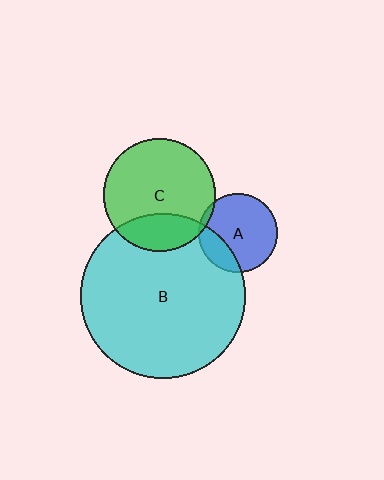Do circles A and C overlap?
Yes.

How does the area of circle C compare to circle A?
Approximately 2.1 times.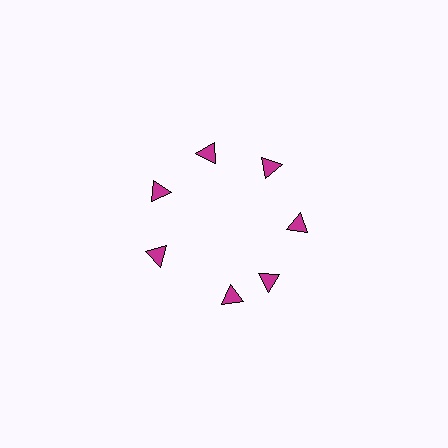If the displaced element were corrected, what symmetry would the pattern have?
It would have 7-fold rotational symmetry — the pattern would map onto itself every 51 degrees.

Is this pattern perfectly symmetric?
No. The 7 magenta triangles are arranged in a ring, but one element near the 6 o'clock position is rotated out of alignment along the ring, breaking the 7-fold rotational symmetry.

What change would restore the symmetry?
The symmetry would be restored by rotating it back into even spacing with its neighbors so that all 7 triangles sit at equal angles and equal distance from the center.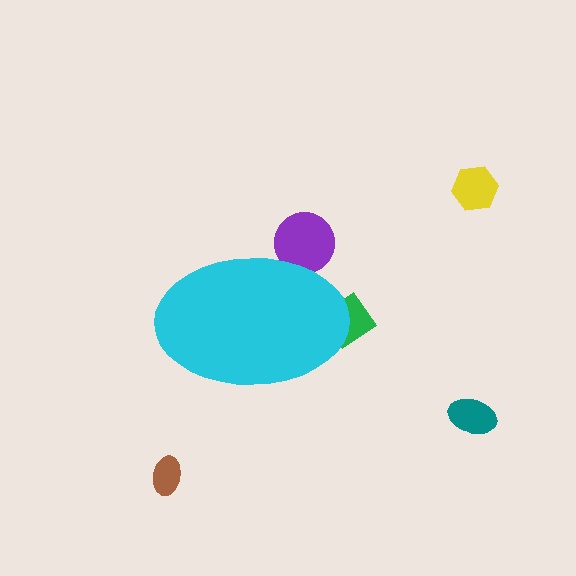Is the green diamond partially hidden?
Yes, the green diamond is partially hidden behind the cyan ellipse.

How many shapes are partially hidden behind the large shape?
2 shapes are partially hidden.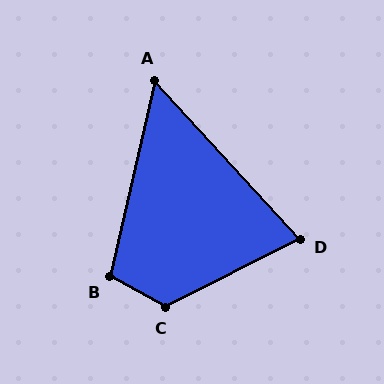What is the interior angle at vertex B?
Approximately 106 degrees (obtuse).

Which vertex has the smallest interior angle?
A, at approximately 55 degrees.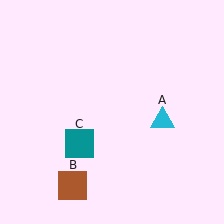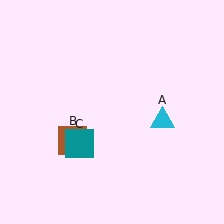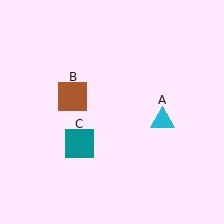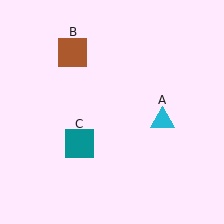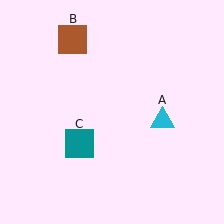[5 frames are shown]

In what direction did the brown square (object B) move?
The brown square (object B) moved up.